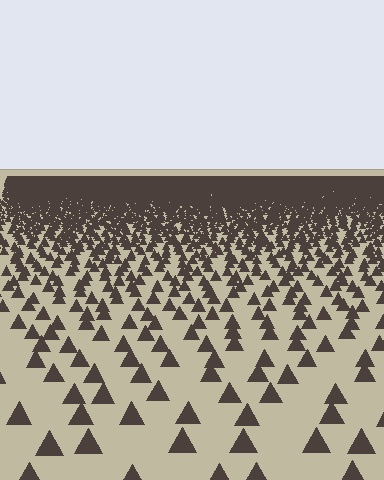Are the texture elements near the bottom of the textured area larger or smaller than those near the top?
Larger. Near the bottom, elements are closer to the viewer and appear at a bigger on-screen size.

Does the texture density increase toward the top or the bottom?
Density increases toward the top.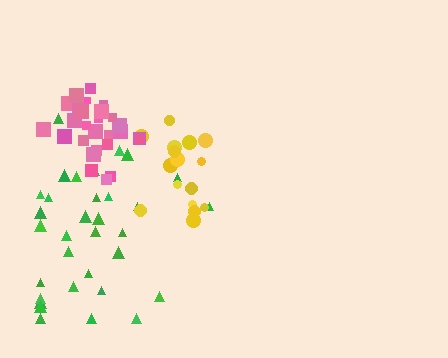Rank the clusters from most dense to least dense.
pink, yellow, green.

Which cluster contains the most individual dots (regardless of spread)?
Green (35).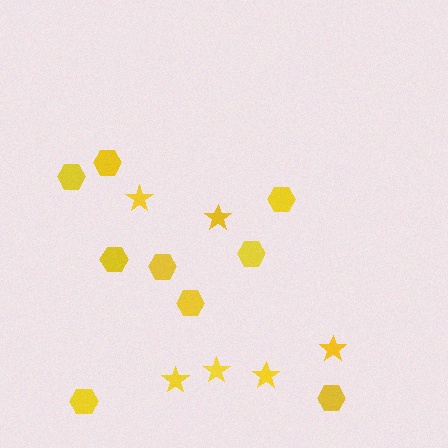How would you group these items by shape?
There are 2 groups: one group of stars (6) and one group of hexagons (9).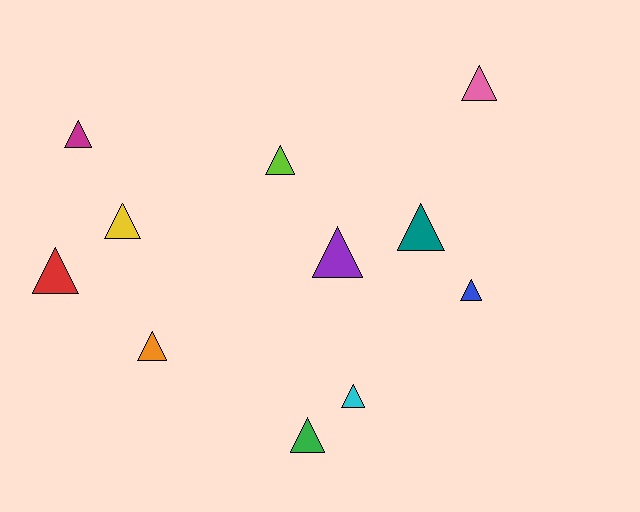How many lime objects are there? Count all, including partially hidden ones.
There is 1 lime object.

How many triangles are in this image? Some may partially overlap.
There are 11 triangles.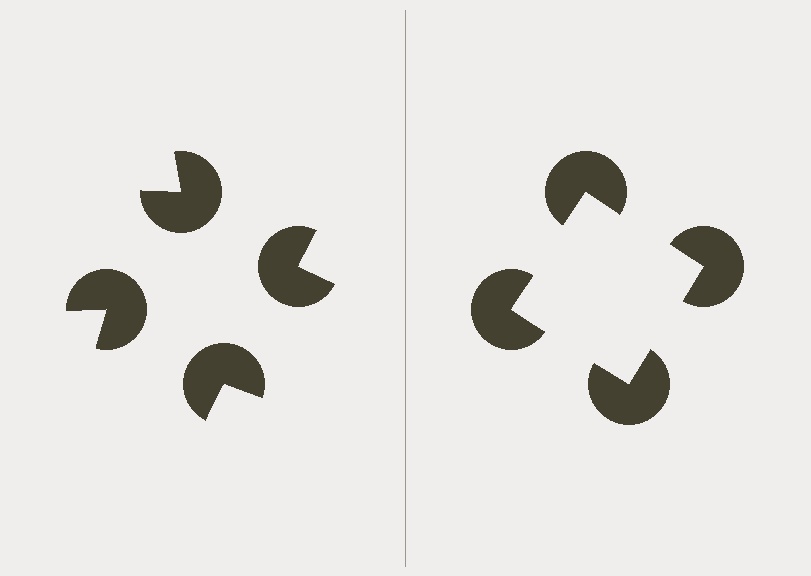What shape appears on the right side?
An illusory square.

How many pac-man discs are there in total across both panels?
8 — 4 on each side.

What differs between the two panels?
The pac-man discs are positioned identically on both sides; only the wedge orientations differ. On the right they align to a square; on the left they are misaligned.